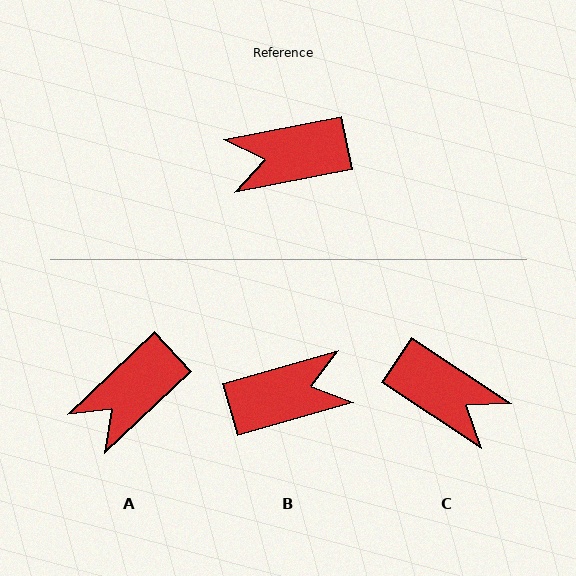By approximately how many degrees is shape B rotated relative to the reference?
Approximately 175 degrees clockwise.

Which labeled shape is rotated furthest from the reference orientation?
B, about 175 degrees away.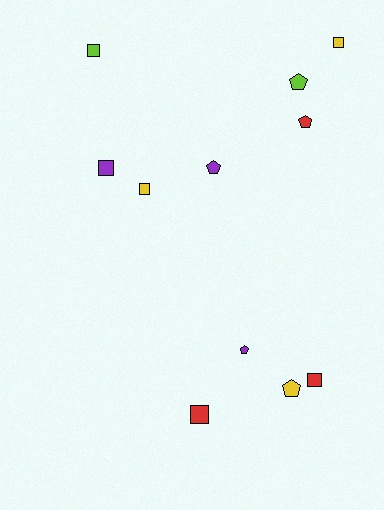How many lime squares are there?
There is 1 lime square.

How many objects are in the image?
There are 11 objects.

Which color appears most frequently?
Red, with 3 objects.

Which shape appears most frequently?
Square, with 6 objects.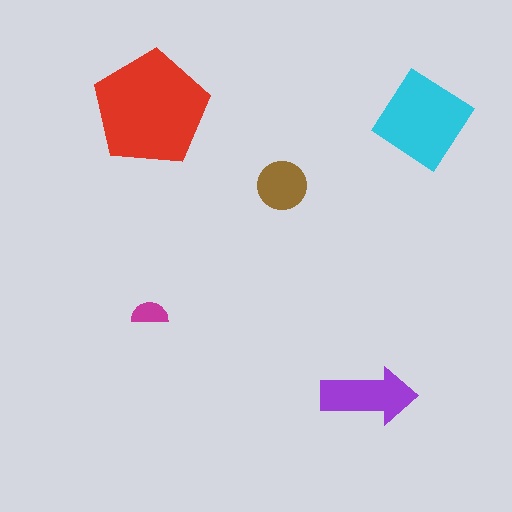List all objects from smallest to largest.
The magenta semicircle, the brown circle, the purple arrow, the cyan diamond, the red pentagon.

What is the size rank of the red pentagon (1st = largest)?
1st.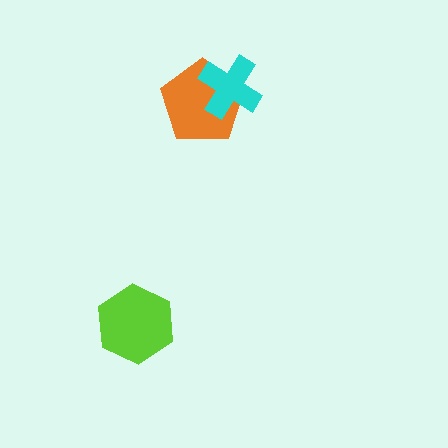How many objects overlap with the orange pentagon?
1 object overlaps with the orange pentagon.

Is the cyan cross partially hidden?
No, no other shape covers it.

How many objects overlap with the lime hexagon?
0 objects overlap with the lime hexagon.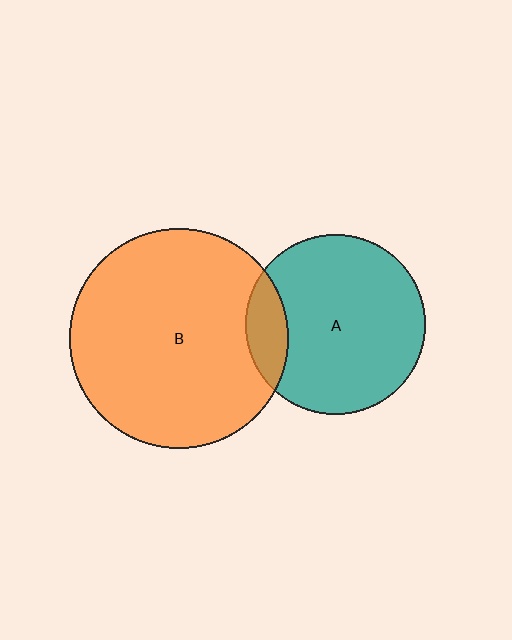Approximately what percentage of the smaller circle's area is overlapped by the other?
Approximately 15%.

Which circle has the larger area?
Circle B (orange).